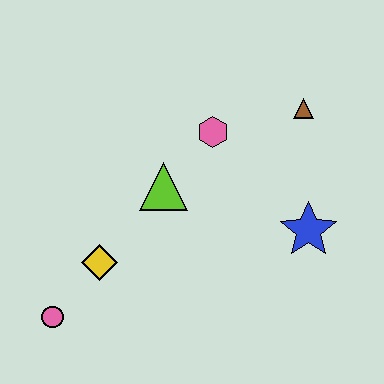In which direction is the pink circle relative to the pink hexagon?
The pink circle is below the pink hexagon.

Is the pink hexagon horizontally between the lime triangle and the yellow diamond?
No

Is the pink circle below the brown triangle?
Yes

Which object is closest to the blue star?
The brown triangle is closest to the blue star.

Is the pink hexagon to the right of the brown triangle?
No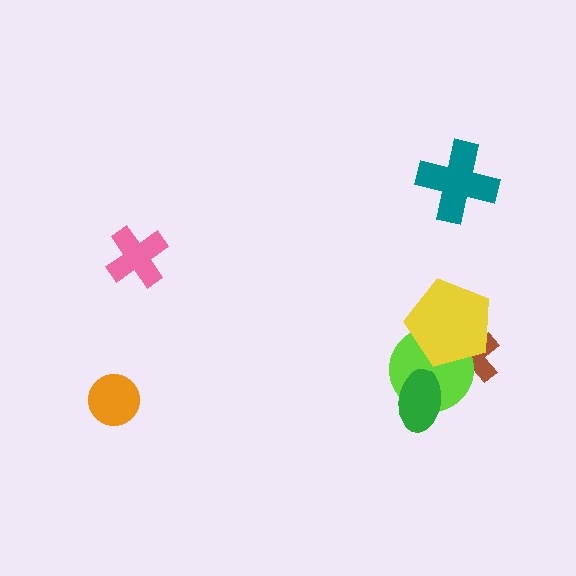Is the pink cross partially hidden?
No, no other shape covers it.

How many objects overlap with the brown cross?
2 objects overlap with the brown cross.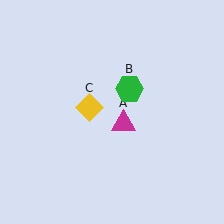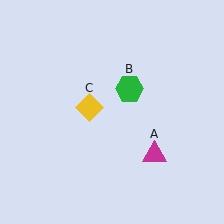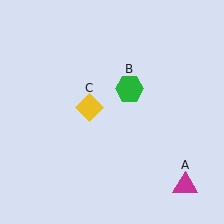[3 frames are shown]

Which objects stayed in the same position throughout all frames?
Green hexagon (object B) and yellow diamond (object C) remained stationary.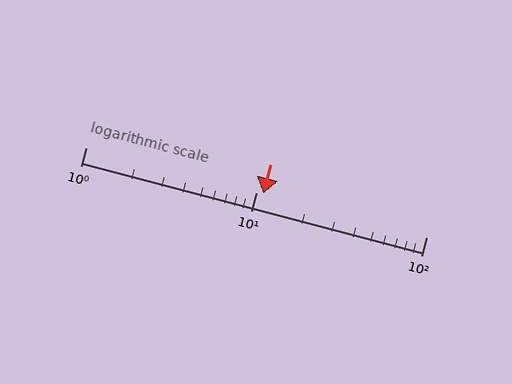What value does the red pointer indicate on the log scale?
The pointer indicates approximately 11.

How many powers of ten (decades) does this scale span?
The scale spans 2 decades, from 1 to 100.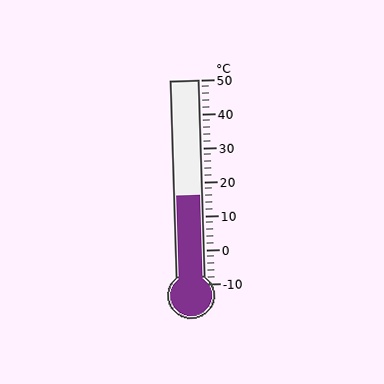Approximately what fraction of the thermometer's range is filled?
The thermometer is filled to approximately 45% of its range.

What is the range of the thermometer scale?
The thermometer scale ranges from -10°C to 50°C.